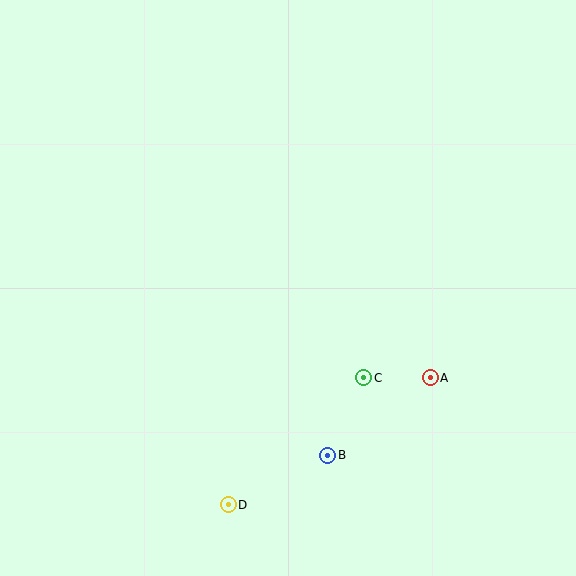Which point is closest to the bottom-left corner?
Point D is closest to the bottom-left corner.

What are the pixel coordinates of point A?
Point A is at (430, 378).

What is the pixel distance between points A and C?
The distance between A and C is 67 pixels.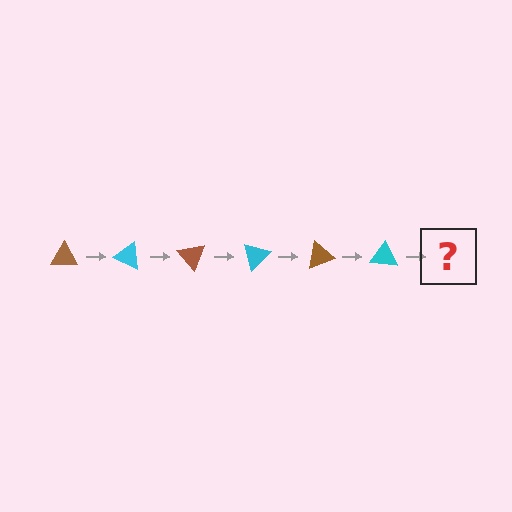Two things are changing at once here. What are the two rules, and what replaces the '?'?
The two rules are that it rotates 25 degrees each step and the color cycles through brown and cyan. The '?' should be a brown triangle, rotated 150 degrees from the start.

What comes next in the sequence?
The next element should be a brown triangle, rotated 150 degrees from the start.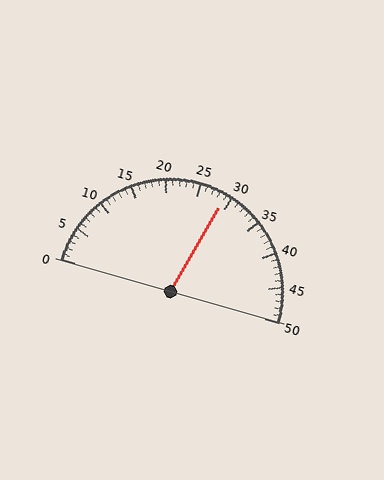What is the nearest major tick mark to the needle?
The nearest major tick mark is 30.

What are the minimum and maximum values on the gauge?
The gauge ranges from 0 to 50.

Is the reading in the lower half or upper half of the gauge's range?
The reading is in the upper half of the range (0 to 50).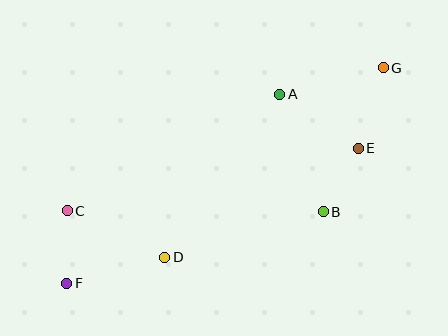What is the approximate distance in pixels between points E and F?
The distance between E and F is approximately 322 pixels.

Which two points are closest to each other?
Points B and E are closest to each other.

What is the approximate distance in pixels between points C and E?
The distance between C and E is approximately 298 pixels.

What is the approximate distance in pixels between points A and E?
The distance between A and E is approximately 96 pixels.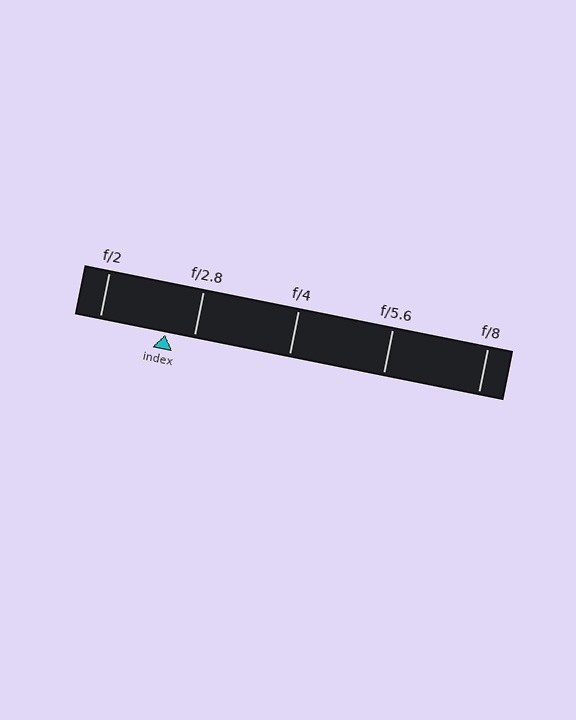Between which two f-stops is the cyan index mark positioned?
The index mark is between f/2 and f/2.8.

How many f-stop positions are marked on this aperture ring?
There are 5 f-stop positions marked.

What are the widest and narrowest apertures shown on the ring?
The widest aperture shown is f/2 and the narrowest is f/8.